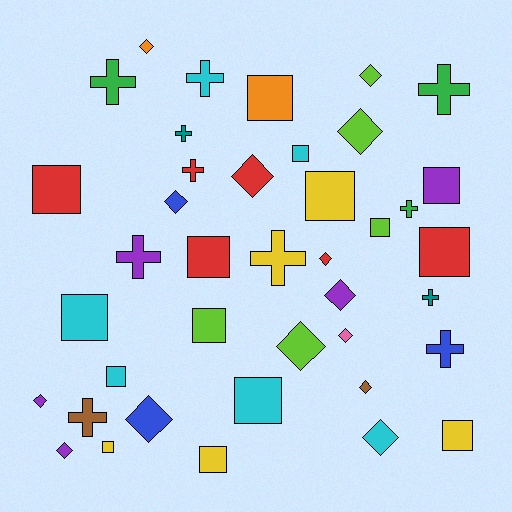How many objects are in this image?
There are 40 objects.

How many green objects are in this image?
There are 3 green objects.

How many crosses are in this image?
There are 11 crosses.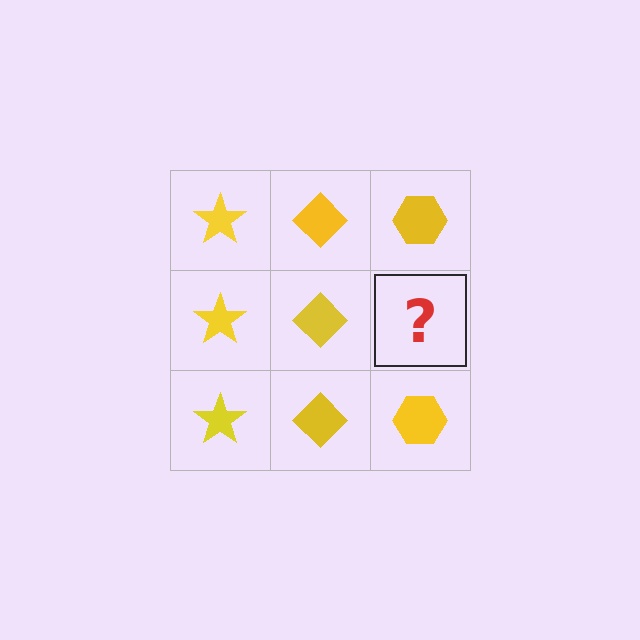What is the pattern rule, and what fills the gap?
The rule is that each column has a consistent shape. The gap should be filled with a yellow hexagon.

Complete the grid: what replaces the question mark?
The question mark should be replaced with a yellow hexagon.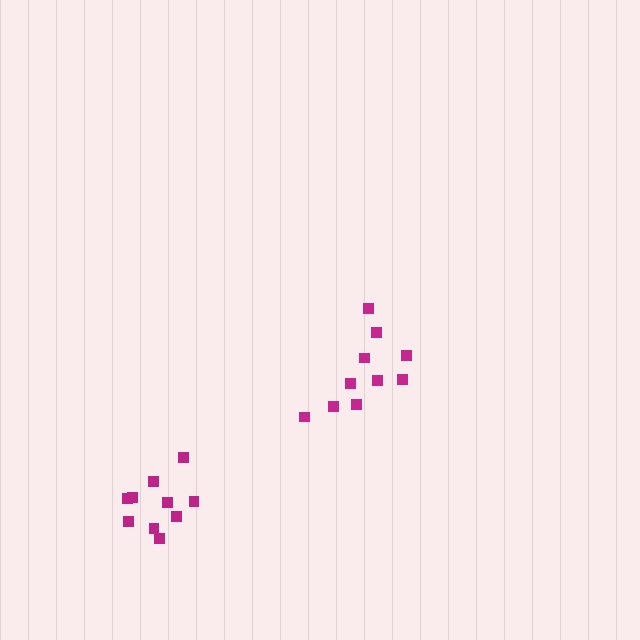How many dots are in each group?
Group 1: 10 dots, Group 2: 10 dots (20 total).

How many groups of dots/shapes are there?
There are 2 groups.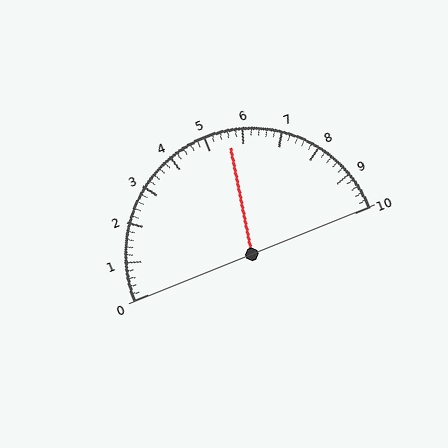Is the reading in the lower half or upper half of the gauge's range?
The reading is in the upper half of the range (0 to 10).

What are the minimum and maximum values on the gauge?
The gauge ranges from 0 to 10.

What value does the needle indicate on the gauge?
The needle indicates approximately 5.6.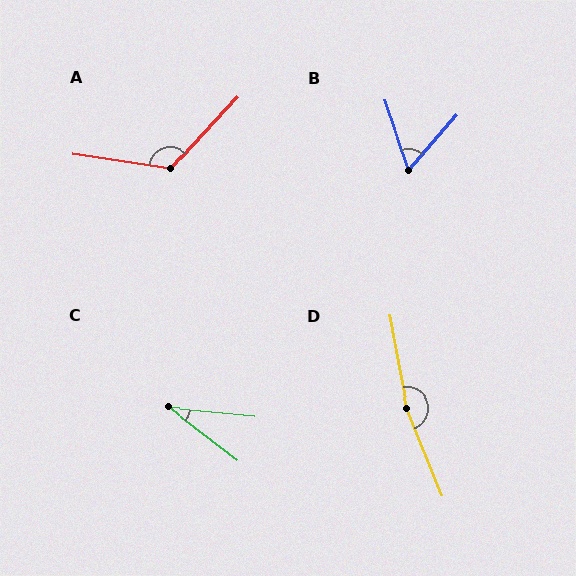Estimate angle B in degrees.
Approximately 59 degrees.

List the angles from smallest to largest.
C (32°), B (59°), A (124°), D (169°).